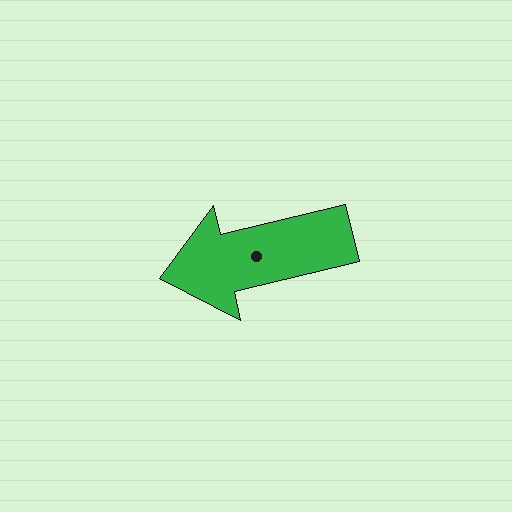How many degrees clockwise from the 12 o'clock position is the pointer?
Approximately 257 degrees.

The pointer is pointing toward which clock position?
Roughly 9 o'clock.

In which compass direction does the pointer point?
West.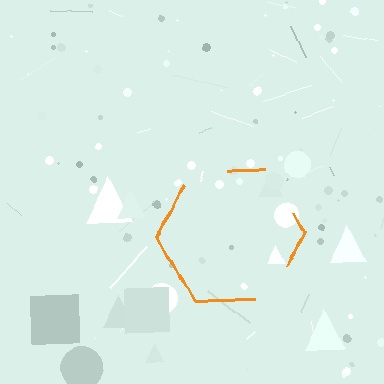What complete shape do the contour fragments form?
The contour fragments form a hexagon.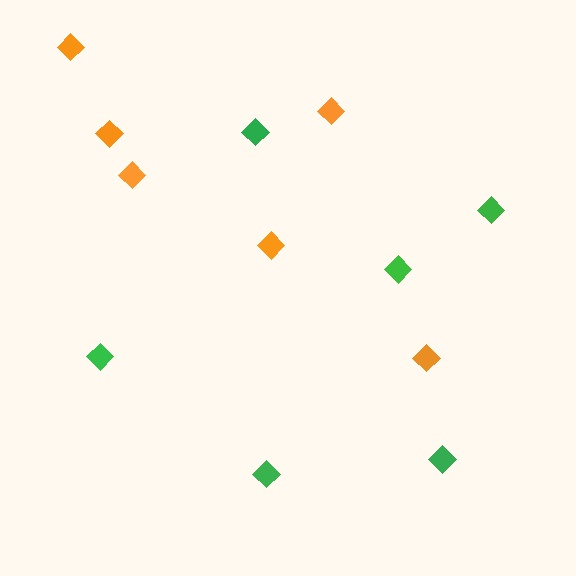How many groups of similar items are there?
There are 2 groups: one group of orange diamonds (6) and one group of green diamonds (6).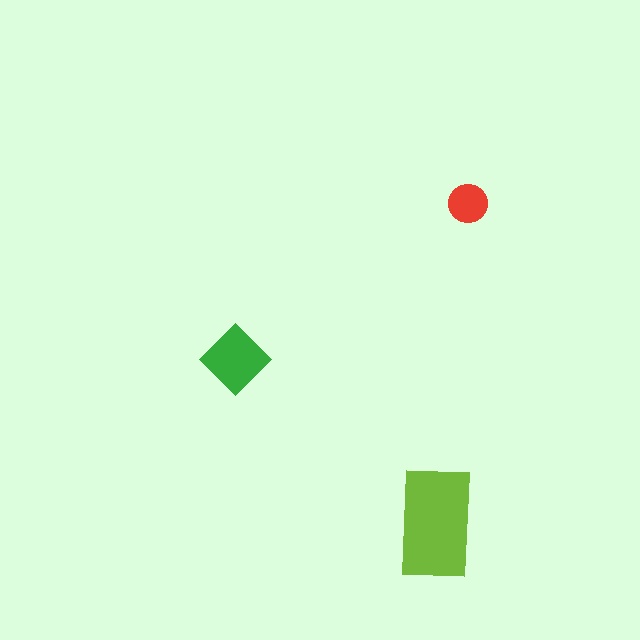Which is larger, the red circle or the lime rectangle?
The lime rectangle.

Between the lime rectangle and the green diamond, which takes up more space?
The lime rectangle.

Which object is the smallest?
The red circle.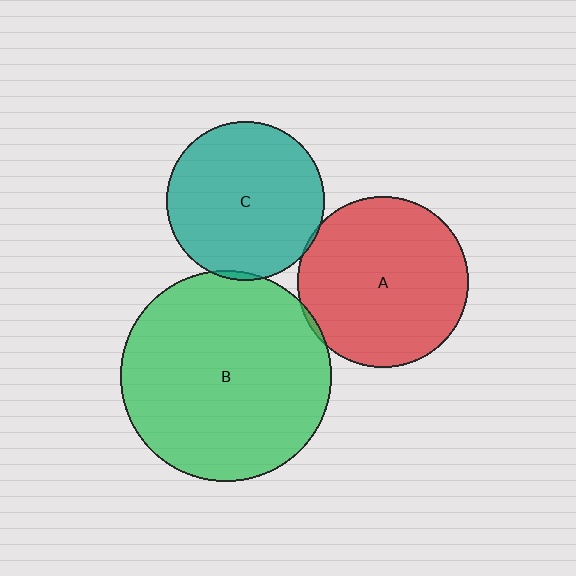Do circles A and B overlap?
Yes.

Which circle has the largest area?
Circle B (green).